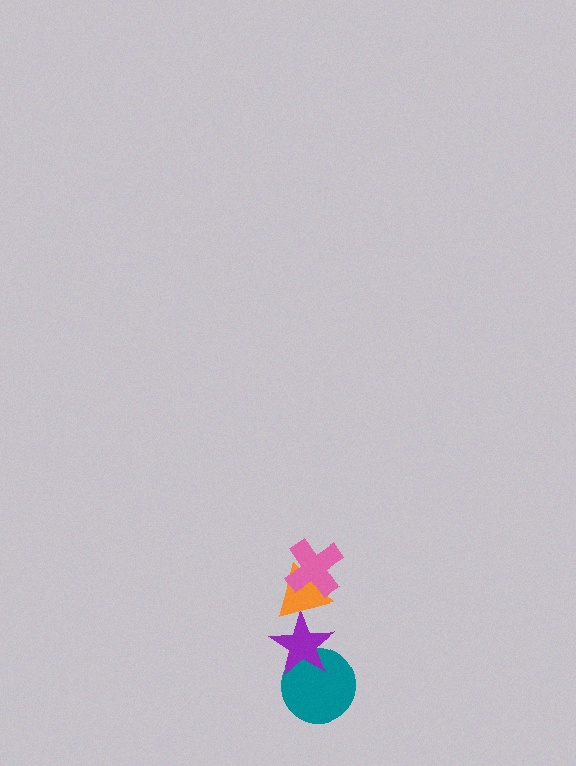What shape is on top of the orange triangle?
The pink cross is on top of the orange triangle.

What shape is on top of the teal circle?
The purple star is on top of the teal circle.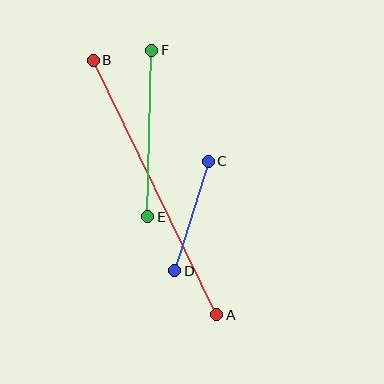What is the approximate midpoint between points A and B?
The midpoint is at approximately (155, 188) pixels.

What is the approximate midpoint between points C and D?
The midpoint is at approximately (192, 216) pixels.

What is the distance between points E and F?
The distance is approximately 166 pixels.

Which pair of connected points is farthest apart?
Points A and B are farthest apart.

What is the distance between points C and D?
The distance is approximately 115 pixels.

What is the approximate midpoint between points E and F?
The midpoint is at approximately (150, 134) pixels.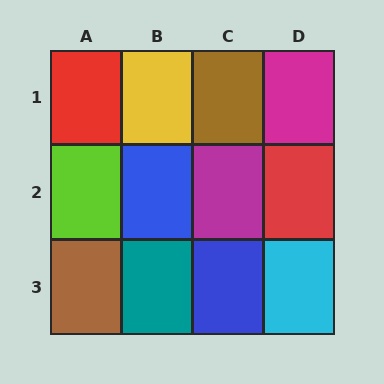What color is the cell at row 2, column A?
Lime.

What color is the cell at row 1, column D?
Magenta.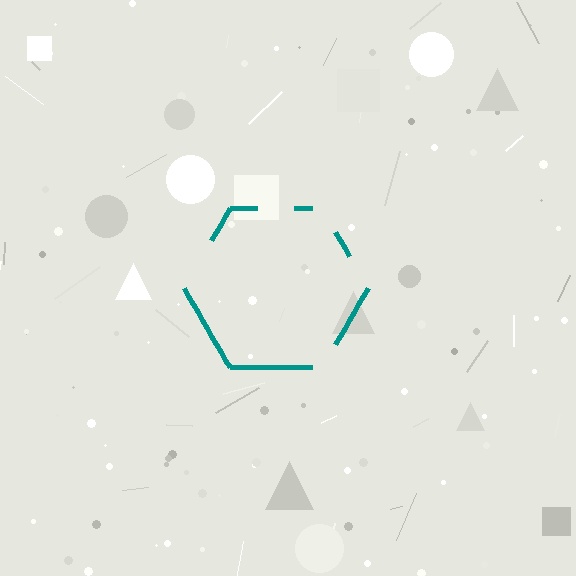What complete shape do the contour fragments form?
The contour fragments form a hexagon.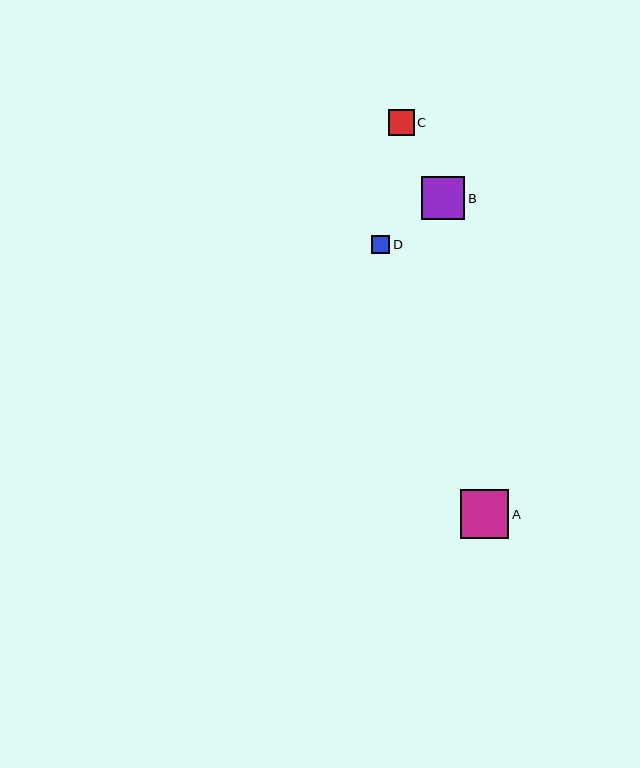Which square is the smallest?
Square D is the smallest with a size of approximately 18 pixels.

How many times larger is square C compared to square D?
Square C is approximately 1.4 times the size of square D.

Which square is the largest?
Square A is the largest with a size of approximately 49 pixels.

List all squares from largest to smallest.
From largest to smallest: A, B, C, D.